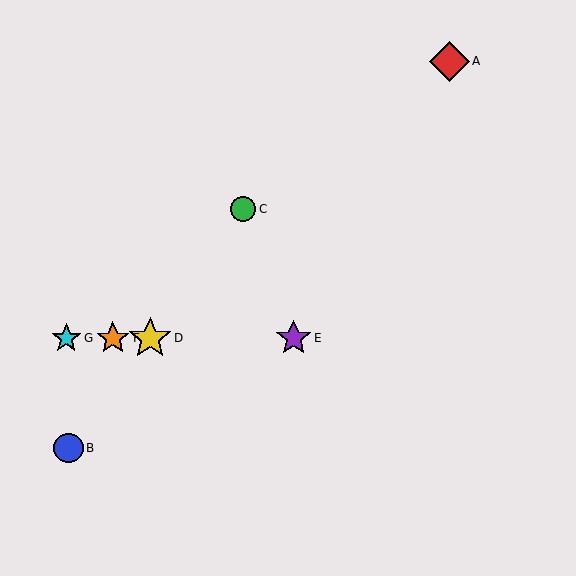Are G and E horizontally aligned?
Yes, both are at y≈338.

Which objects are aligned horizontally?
Objects D, E, F, G are aligned horizontally.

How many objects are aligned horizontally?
4 objects (D, E, F, G) are aligned horizontally.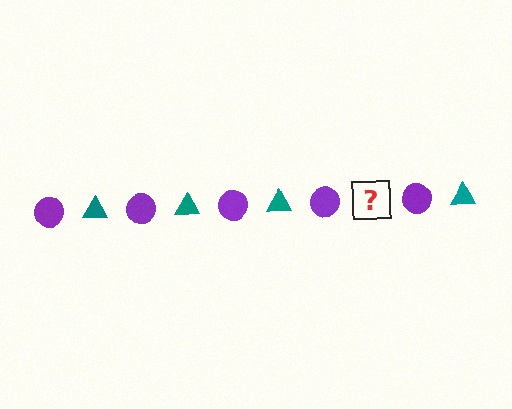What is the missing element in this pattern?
The missing element is a teal triangle.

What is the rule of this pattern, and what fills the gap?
The rule is that the pattern alternates between purple circle and teal triangle. The gap should be filled with a teal triangle.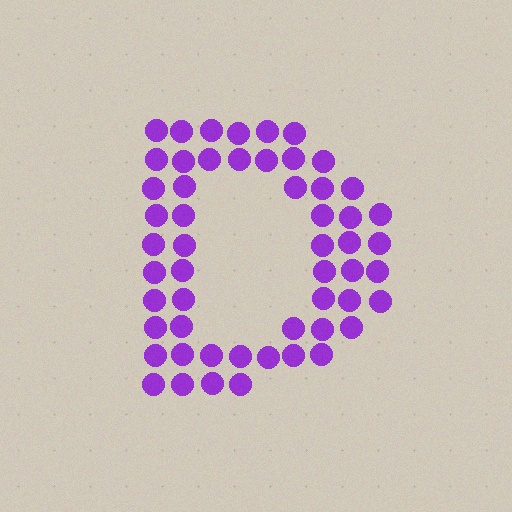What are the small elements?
The small elements are circles.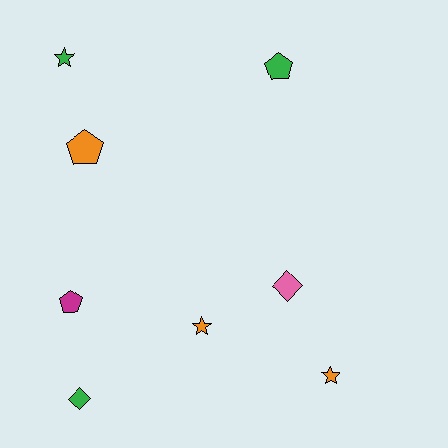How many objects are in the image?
There are 8 objects.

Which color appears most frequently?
Green, with 3 objects.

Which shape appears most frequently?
Star, with 3 objects.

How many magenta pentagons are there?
There is 1 magenta pentagon.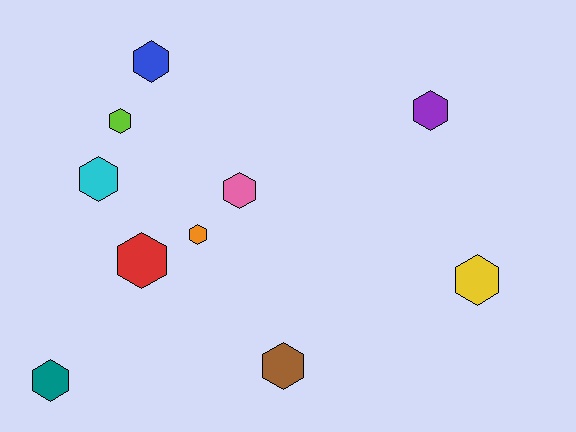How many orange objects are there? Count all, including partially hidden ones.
There is 1 orange object.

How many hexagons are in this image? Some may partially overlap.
There are 10 hexagons.